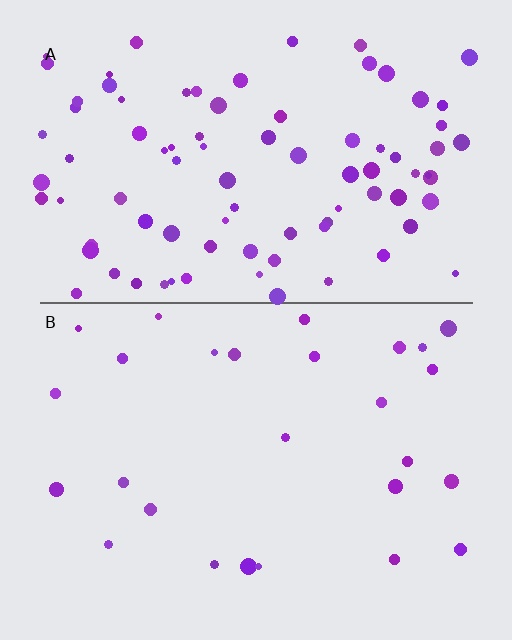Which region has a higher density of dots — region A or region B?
A (the top).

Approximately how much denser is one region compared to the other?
Approximately 3.3× — region A over region B.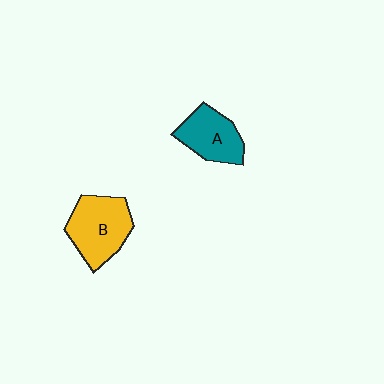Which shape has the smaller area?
Shape A (teal).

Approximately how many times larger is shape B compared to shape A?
Approximately 1.3 times.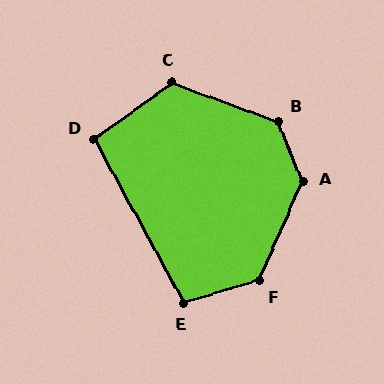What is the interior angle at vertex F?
Approximately 130 degrees (obtuse).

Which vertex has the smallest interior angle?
D, at approximately 97 degrees.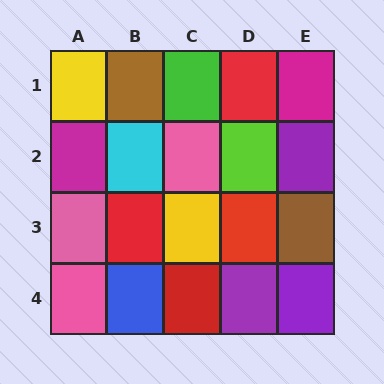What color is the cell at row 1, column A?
Yellow.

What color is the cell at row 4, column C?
Red.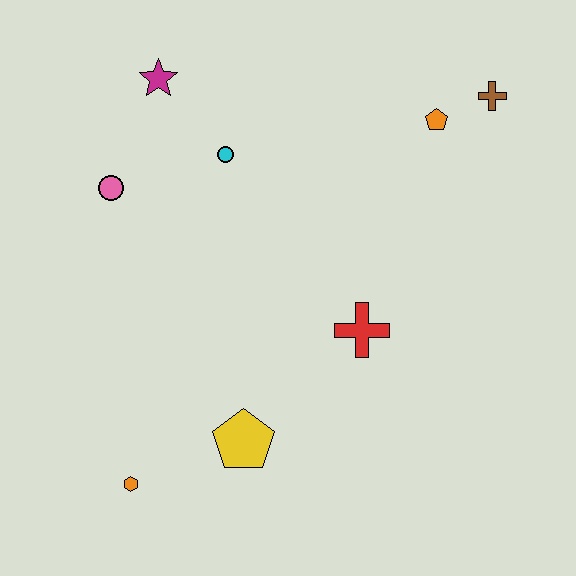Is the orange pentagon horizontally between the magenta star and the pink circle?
No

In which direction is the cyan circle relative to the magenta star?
The cyan circle is below the magenta star.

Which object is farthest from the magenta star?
The orange hexagon is farthest from the magenta star.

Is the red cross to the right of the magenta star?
Yes